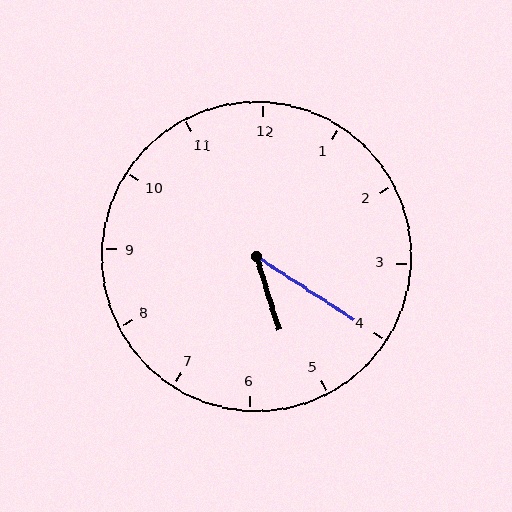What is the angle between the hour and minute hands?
Approximately 40 degrees.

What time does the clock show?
5:20.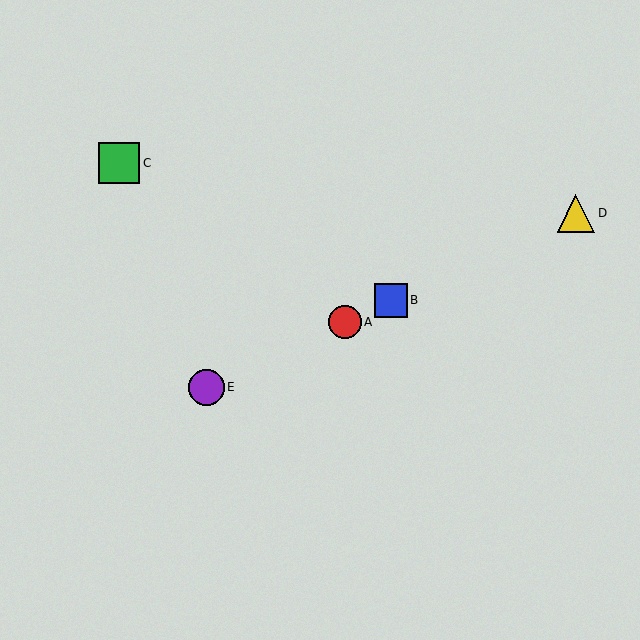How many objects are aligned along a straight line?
4 objects (A, B, D, E) are aligned along a straight line.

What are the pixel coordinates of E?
Object E is at (206, 387).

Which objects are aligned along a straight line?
Objects A, B, D, E are aligned along a straight line.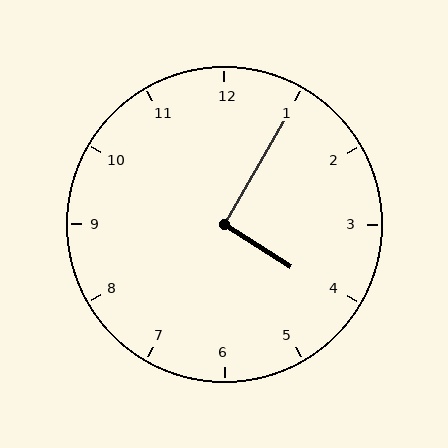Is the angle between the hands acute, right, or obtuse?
It is right.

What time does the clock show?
4:05.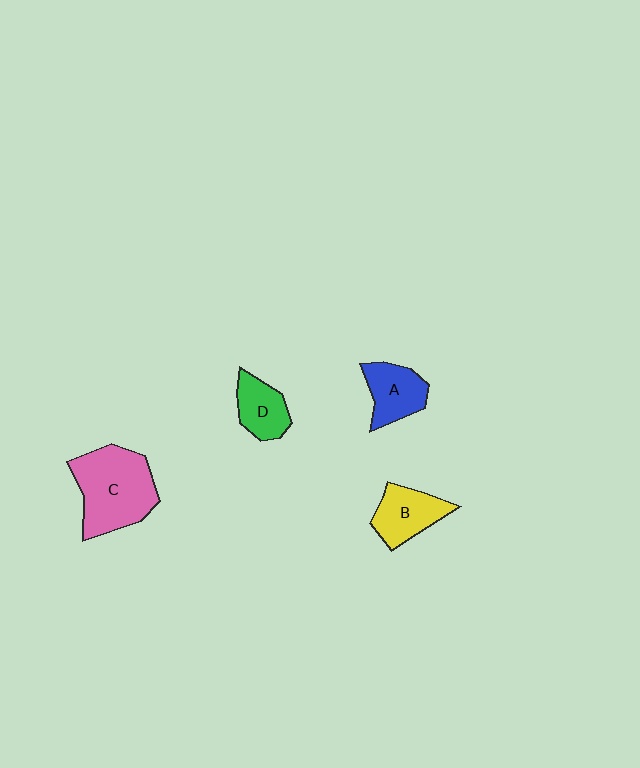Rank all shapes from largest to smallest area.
From largest to smallest: C (pink), B (yellow), A (blue), D (green).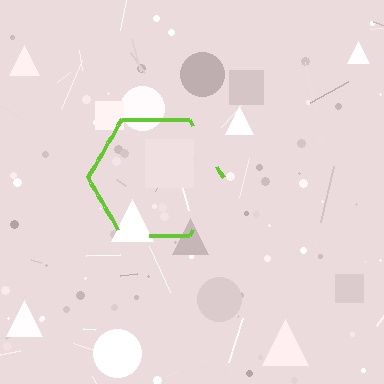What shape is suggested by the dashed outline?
The dashed outline suggests a hexagon.